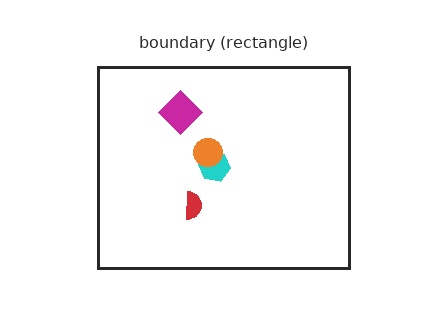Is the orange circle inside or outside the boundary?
Inside.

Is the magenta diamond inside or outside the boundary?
Inside.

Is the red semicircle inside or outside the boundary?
Inside.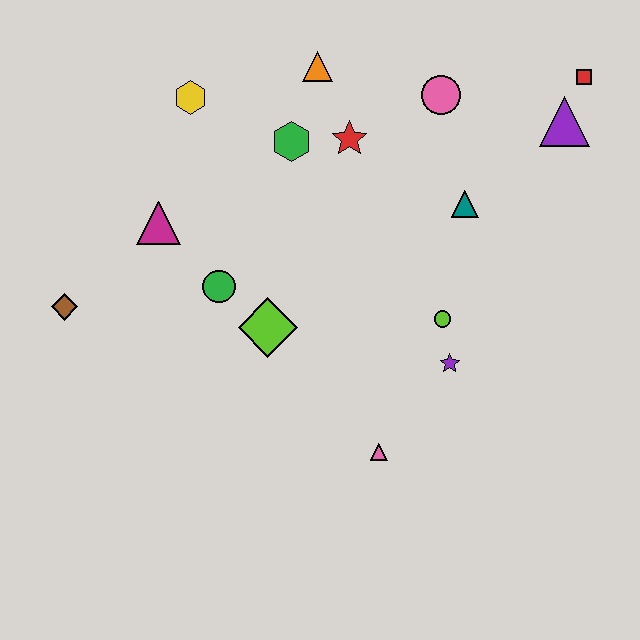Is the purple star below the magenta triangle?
Yes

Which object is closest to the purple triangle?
The red square is closest to the purple triangle.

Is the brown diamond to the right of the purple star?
No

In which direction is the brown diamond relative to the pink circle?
The brown diamond is to the left of the pink circle.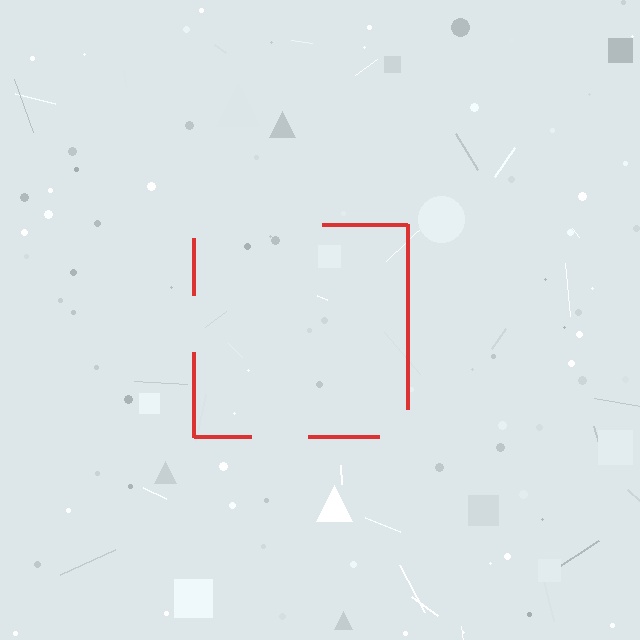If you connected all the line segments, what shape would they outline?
They would outline a square.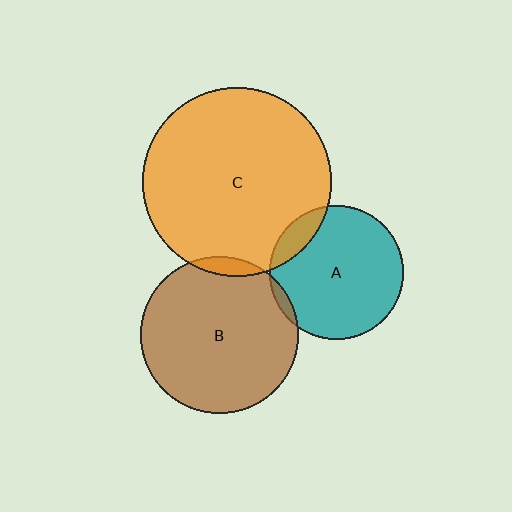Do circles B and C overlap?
Yes.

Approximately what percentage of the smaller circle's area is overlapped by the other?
Approximately 5%.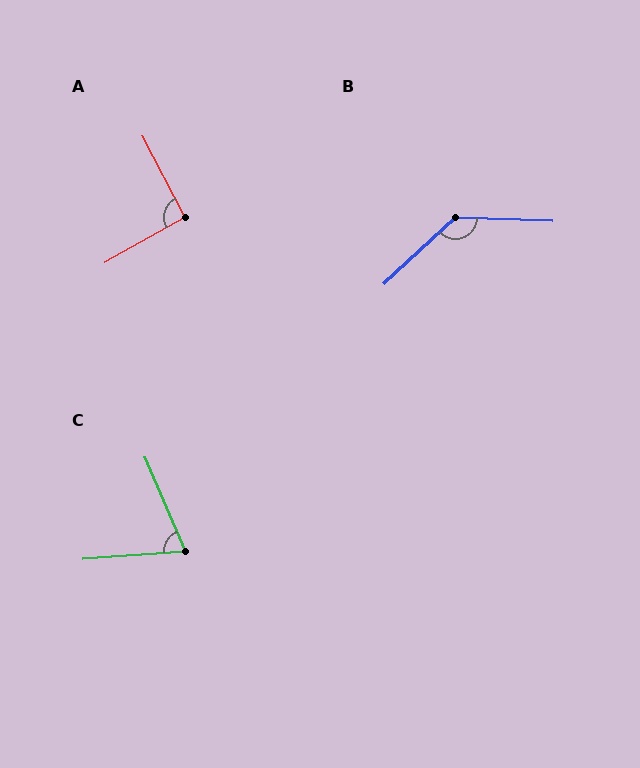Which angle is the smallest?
C, at approximately 71 degrees.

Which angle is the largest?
B, at approximately 135 degrees.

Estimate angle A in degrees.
Approximately 92 degrees.